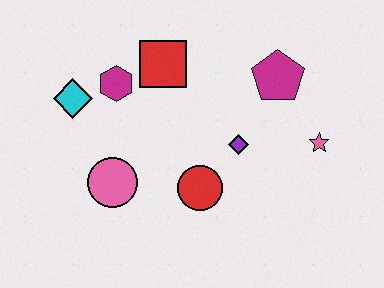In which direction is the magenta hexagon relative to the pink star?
The magenta hexagon is to the left of the pink star.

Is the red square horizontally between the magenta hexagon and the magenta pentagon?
Yes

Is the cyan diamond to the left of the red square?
Yes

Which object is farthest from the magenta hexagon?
The pink star is farthest from the magenta hexagon.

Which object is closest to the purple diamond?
The red circle is closest to the purple diamond.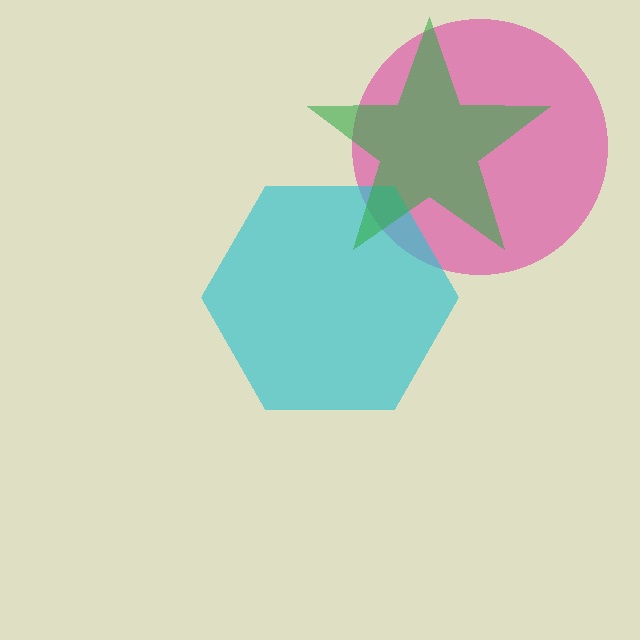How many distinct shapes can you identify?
There are 3 distinct shapes: a pink circle, a cyan hexagon, a green star.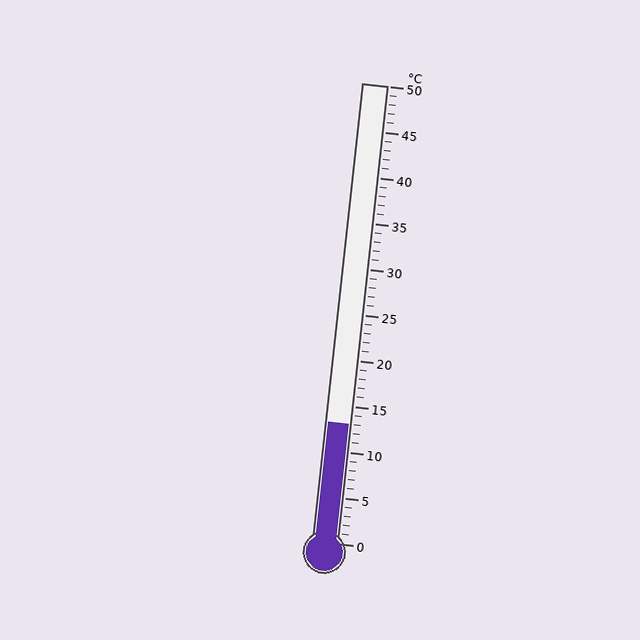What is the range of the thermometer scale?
The thermometer scale ranges from 0°C to 50°C.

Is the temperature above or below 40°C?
The temperature is below 40°C.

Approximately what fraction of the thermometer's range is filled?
The thermometer is filled to approximately 25% of its range.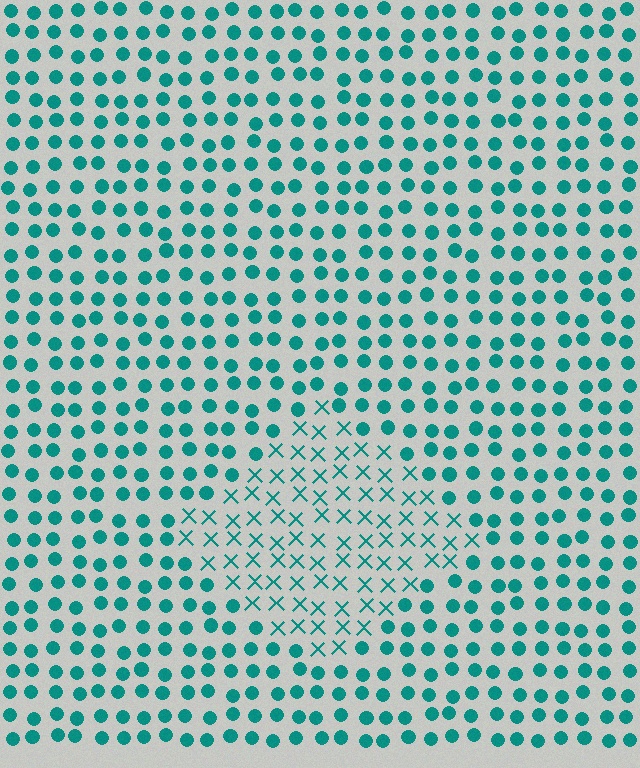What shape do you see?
I see a diamond.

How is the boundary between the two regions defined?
The boundary is defined by a change in element shape: X marks inside vs. circles outside. All elements share the same color and spacing.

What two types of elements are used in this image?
The image uses X marks inside the diamond region and circles outside it.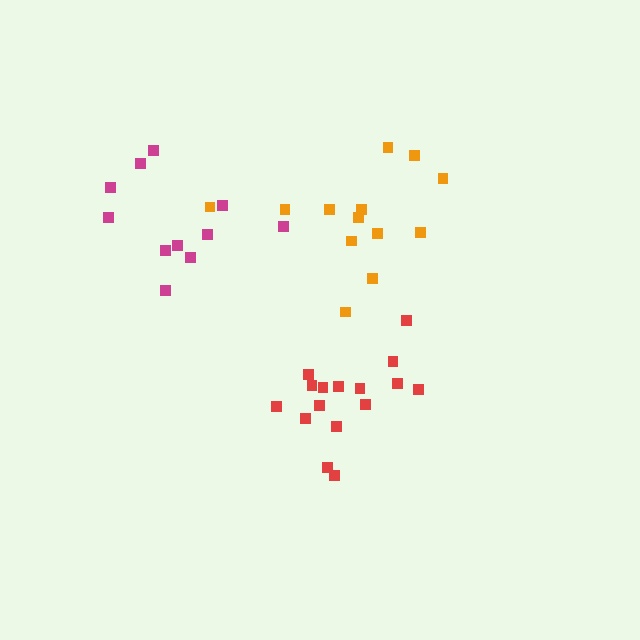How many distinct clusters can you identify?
There are 3 distinct clusters.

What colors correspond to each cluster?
The clusters are colored: orange, magenta, red.